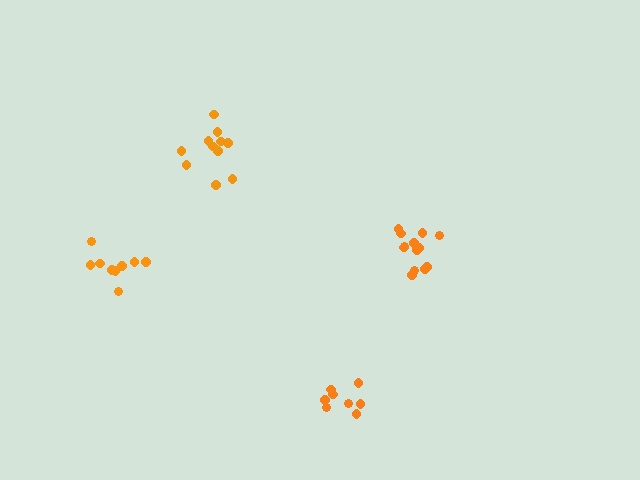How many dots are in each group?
Group 1: 9 dots, Group 2: 11 dots, Group 3: 13 dots, Group 4: 8 dots (41 total).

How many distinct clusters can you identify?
There are 4 distinct clusters.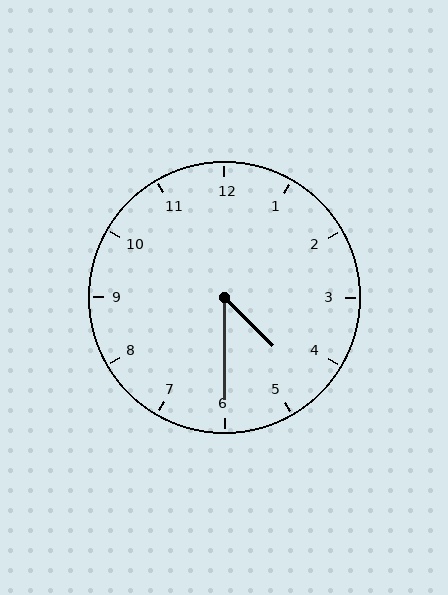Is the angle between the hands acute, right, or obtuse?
It is acute.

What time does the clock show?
4:30.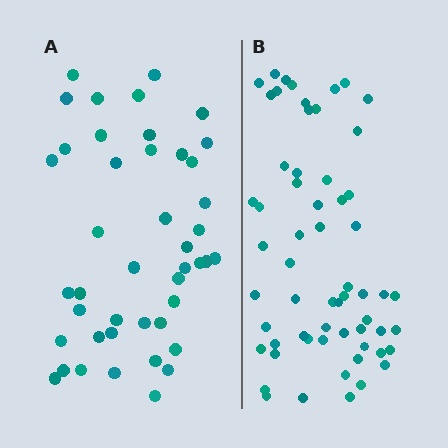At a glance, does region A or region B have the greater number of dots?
Region B (the right region) has more dots.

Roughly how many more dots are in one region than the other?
Region B has approximately 15 more dots than region A.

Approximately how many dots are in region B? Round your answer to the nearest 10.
About 60 dots.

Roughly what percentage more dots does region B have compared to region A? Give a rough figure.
About 35% more.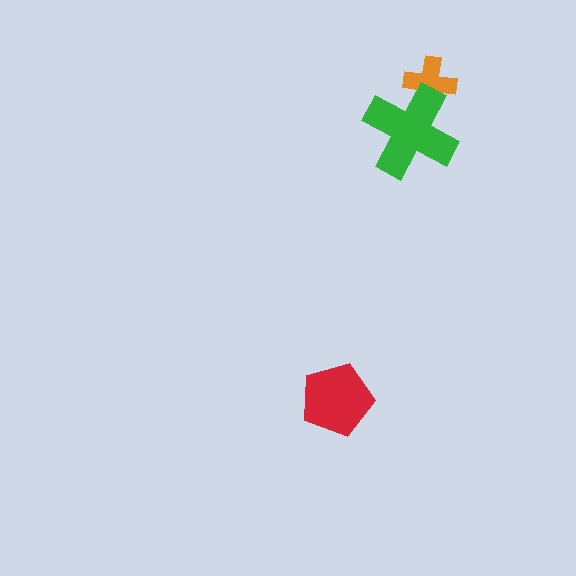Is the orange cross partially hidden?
Yes, it is partially covered by another shape.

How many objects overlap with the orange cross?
1 object overlaps with the orange cross.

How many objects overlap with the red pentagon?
0 objects overlap with the red pentagon.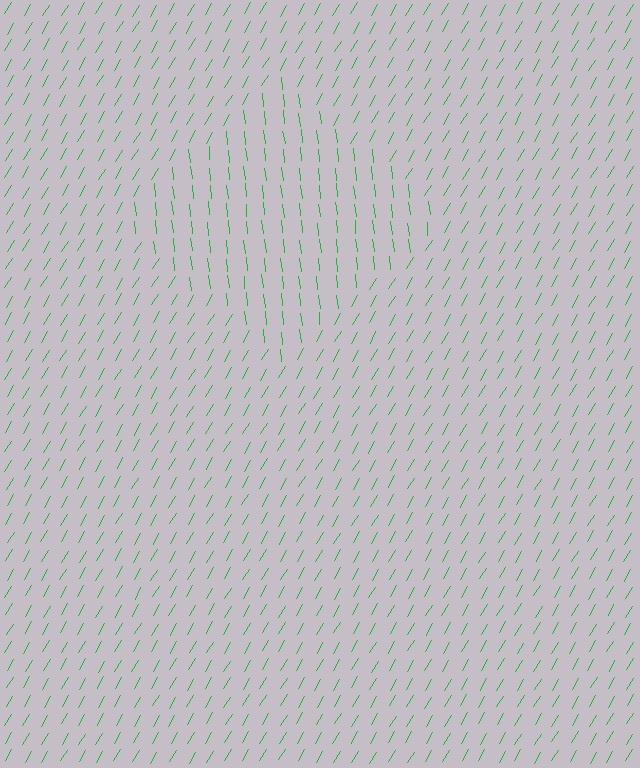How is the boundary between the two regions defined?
The boundary is defined purely by a change in line orientation (approximately 37 degrees difference). All lines are the same color and thickness.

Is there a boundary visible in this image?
Yes, there is a texture boundary formed by a change in line orientation.